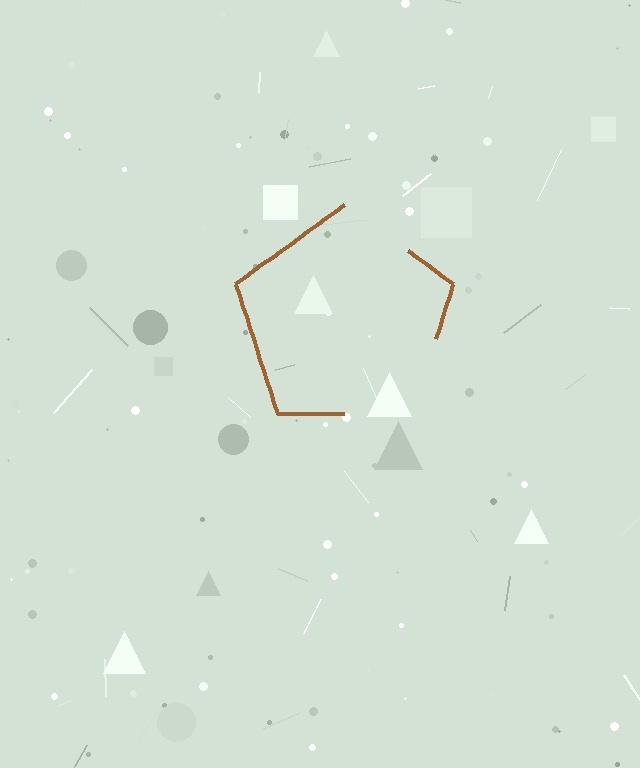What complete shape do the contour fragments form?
The contour fragments form a pentagon.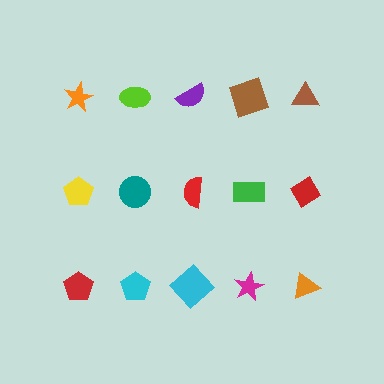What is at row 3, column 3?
A cyan diamond.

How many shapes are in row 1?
5 shapes.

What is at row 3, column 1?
A red pentagon.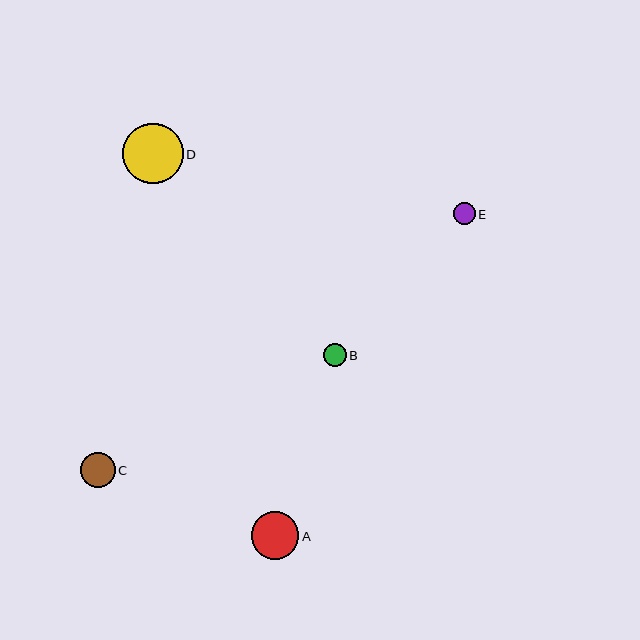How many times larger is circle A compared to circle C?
Circle A is approximately 1.4 times the size of circle C.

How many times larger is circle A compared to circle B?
Circle A is approximately 2.1 times the size of circle B.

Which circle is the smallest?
Circle E is the smallest with a size of approximately 22 pixels.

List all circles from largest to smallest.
From largest to smallest: D, A, C, B, E.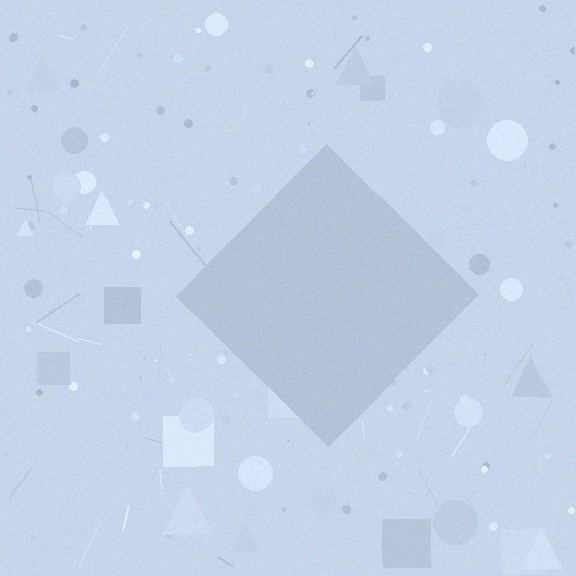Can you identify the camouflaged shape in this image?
The camouflaged shape is a diamond.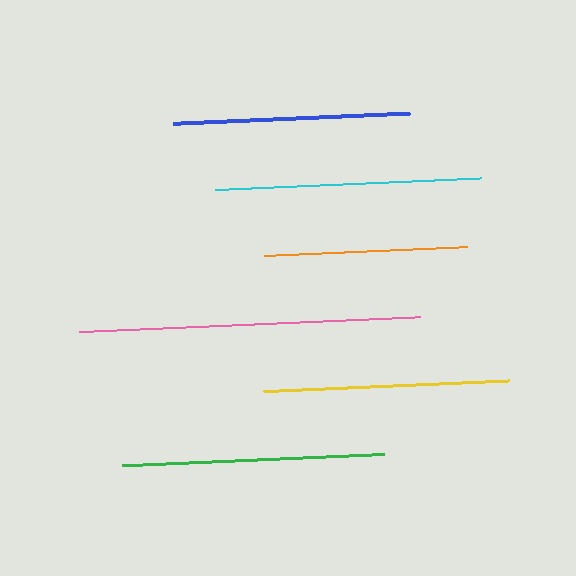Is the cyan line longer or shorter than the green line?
The cyan line is longer than the green line.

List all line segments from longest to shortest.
From longest to shortest: pink, cyan, green, yellow, blue, orange.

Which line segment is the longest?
The pink line is the longest at approximately 343 pixels.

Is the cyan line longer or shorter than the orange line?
The cyan line is longer than the orange line.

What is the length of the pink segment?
The pink segment is approximately 343 pixels long.